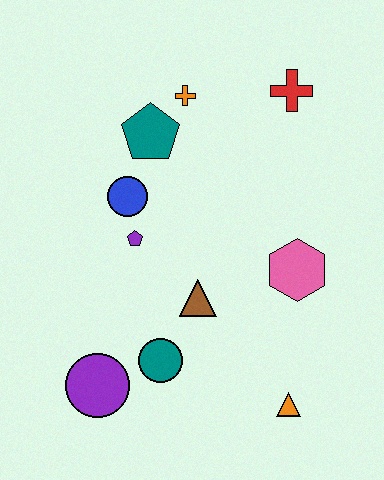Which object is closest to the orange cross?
The teal pentagon is closest to the orange cross.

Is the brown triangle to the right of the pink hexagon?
No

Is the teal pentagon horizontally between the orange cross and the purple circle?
Yes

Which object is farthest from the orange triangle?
The orange cross is farthest from the orange triangle.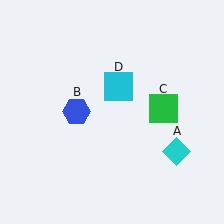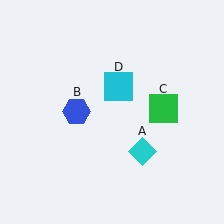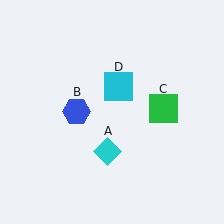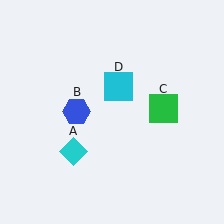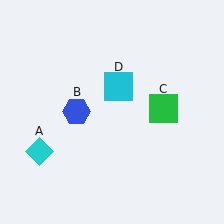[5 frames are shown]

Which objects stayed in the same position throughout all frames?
Blue hexagon (object B) and green square (object C) and cyan square (object D) remained stationary.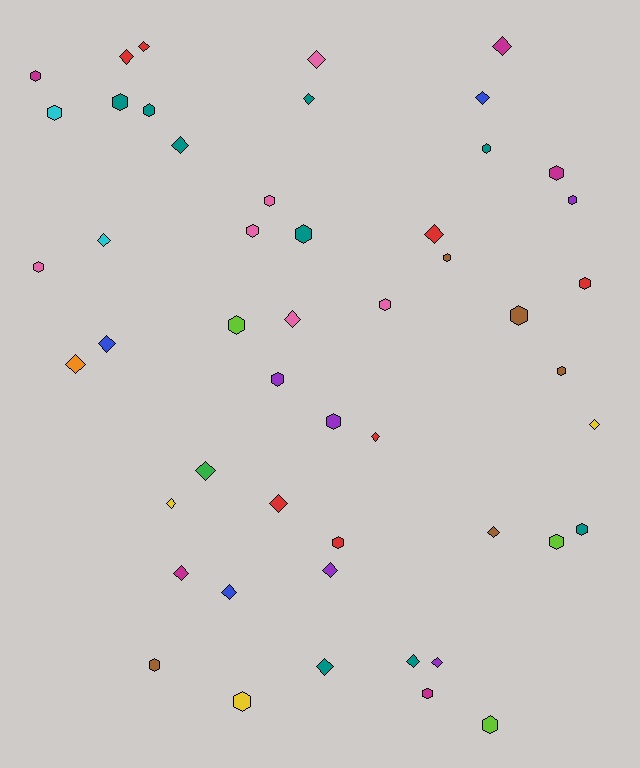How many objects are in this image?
There are 50 objects.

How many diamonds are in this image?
There are 24 diamonds.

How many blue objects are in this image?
There are 3 blue objects.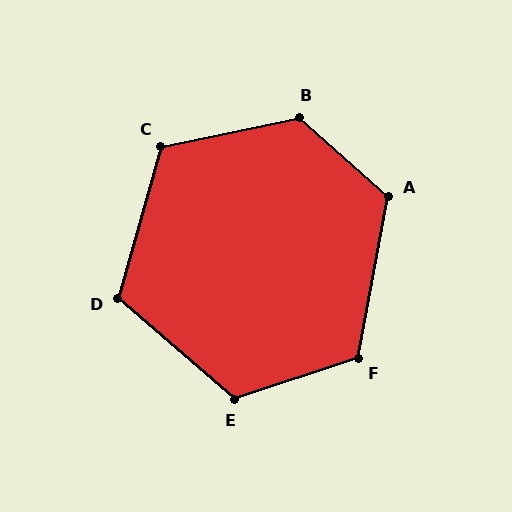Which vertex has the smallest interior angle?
D, at approximately 115 degrees.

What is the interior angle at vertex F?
Approximately 119 degrees (obtuse).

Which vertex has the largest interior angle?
B, at approximately 127 degrees.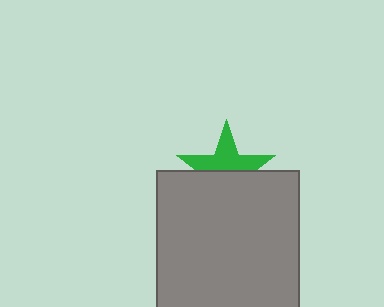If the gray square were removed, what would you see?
You would see the complete green star.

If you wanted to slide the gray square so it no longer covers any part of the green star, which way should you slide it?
Slide it down — that is the most direct way to separate the two shapes.